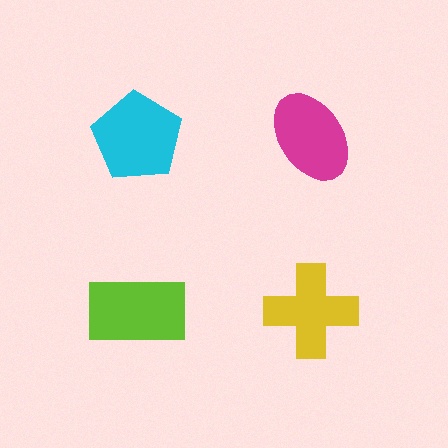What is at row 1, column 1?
A cyan pentagon.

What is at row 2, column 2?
A yellow cross.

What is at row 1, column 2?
A magenta ellipse.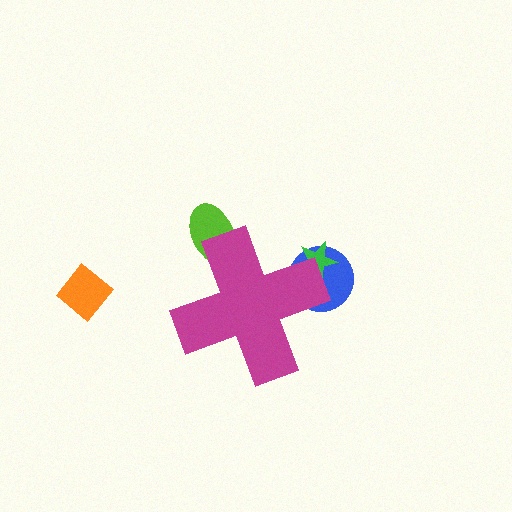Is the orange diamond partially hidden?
No, the orange diamond is fully visible.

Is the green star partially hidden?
Yes, the green star is partially hidden behind the magenta cross.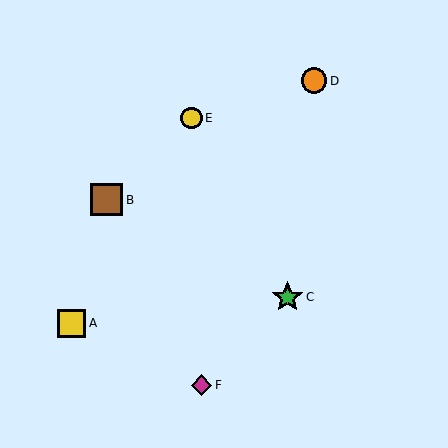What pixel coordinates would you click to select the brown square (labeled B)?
Click at (107, 200) to select the brown square B.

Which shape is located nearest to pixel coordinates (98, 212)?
The brown square (labeled B) at (107, 200) is nearest to that location.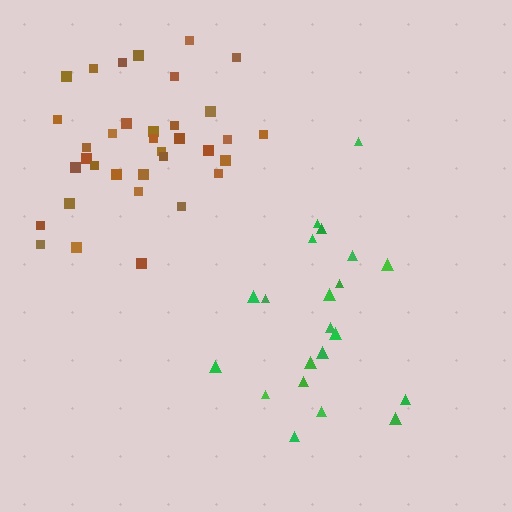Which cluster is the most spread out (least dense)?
Green.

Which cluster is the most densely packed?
Brown.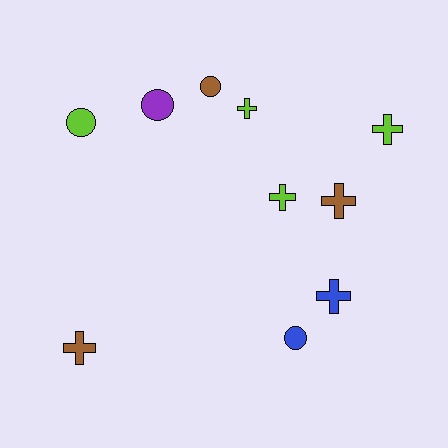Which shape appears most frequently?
Cross, with 6 objects.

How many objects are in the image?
There are 10 objects.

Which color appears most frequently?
Lime, with 4 objects.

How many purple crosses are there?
There are no purple crosses.